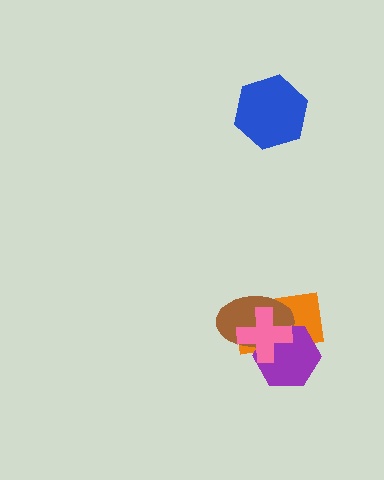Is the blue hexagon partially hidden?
No, no other shape covers it.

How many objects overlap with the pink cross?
3 objects overlap with the pink cross.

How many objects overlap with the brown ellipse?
3 objects overlap with the brown ellipse.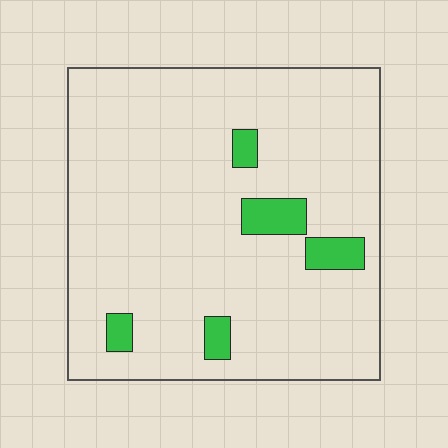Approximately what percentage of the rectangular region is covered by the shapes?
Approximately 10%.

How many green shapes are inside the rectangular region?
5.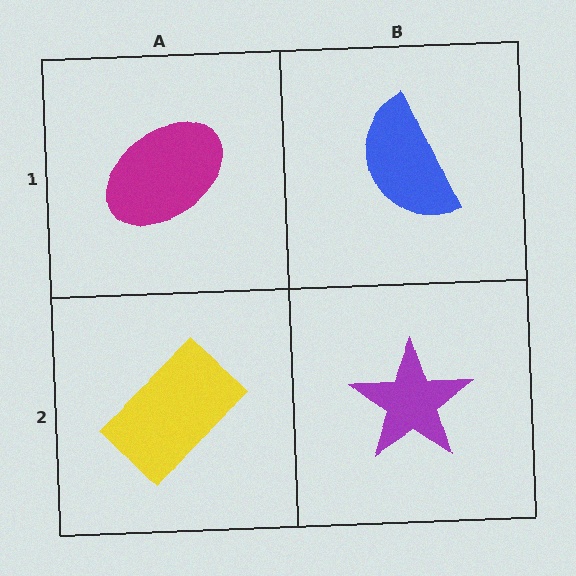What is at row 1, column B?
A blue semicircle.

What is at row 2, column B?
A purple star.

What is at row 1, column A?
A magenta ellipse.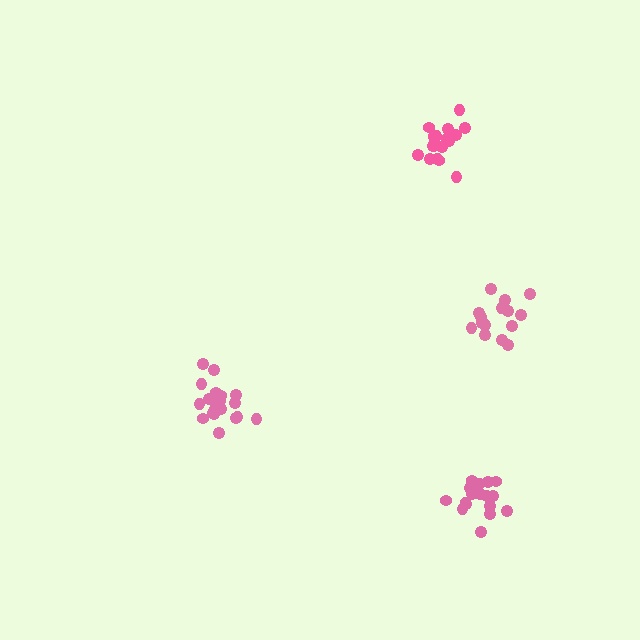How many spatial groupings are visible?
There are 4 spatial groupings.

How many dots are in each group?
Group 1: 17 dots, Group 2: 20 dots, Group 3: 19 dots, Group 4: 19 dots (75 total).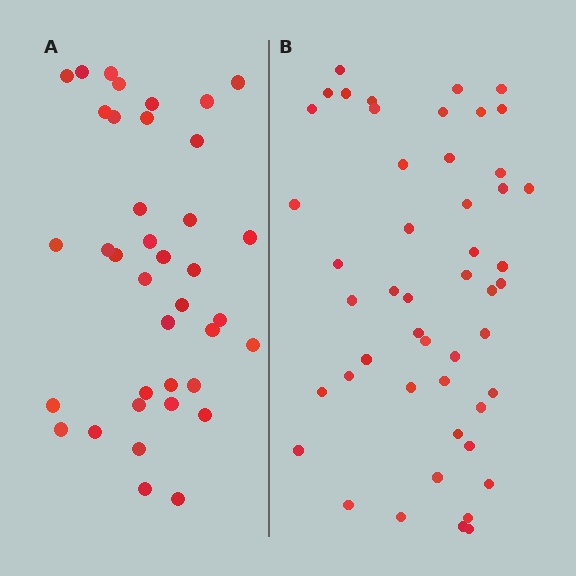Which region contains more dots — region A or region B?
Region B (the right region) has more dots.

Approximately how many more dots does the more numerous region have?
Region B has roughly 12 or so more dots than region A.